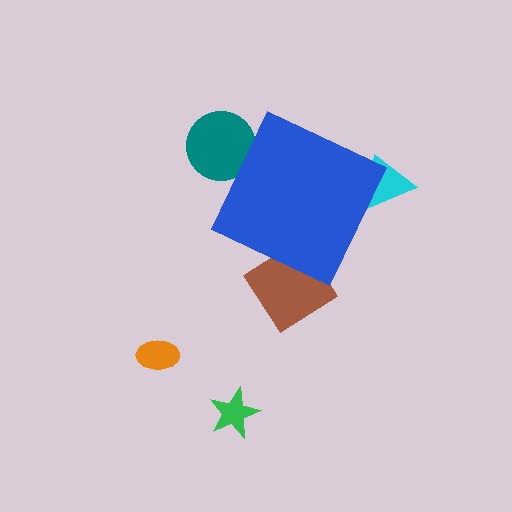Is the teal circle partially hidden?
Yes, the teal circle is partially hidden behind the blue diamond.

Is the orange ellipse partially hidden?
No, the orange ellipse is fully visible.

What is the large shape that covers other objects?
A blue diamond.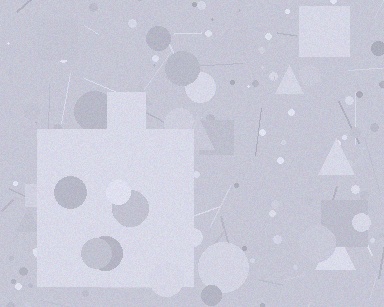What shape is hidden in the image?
A square is hidden in the image.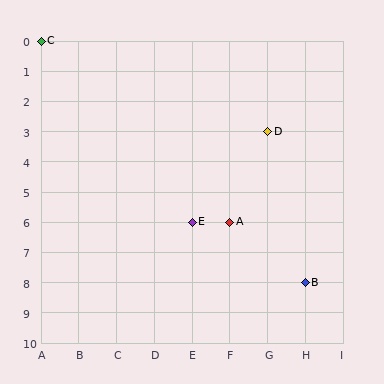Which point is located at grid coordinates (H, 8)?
Point B is at (H, 8).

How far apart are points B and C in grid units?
Points B and C are 7 columns and 8 rows apart (about 10.6 grid units diagonally).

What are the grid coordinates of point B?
Point B is at grid coordinates (H, 8).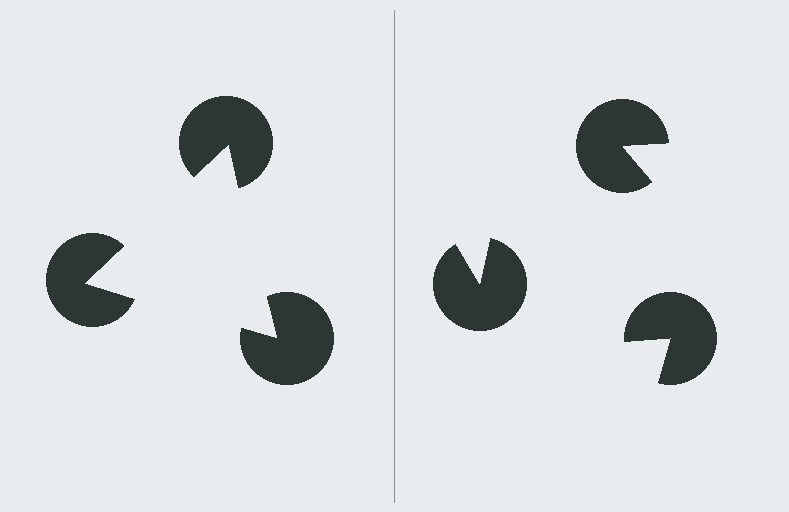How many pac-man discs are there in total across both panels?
6 — 3 on each side.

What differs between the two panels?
The pac-man discs are positioned identically on both sides; only the wedge orientations differ. On the left they align to a triangle; on the right they are misaligned.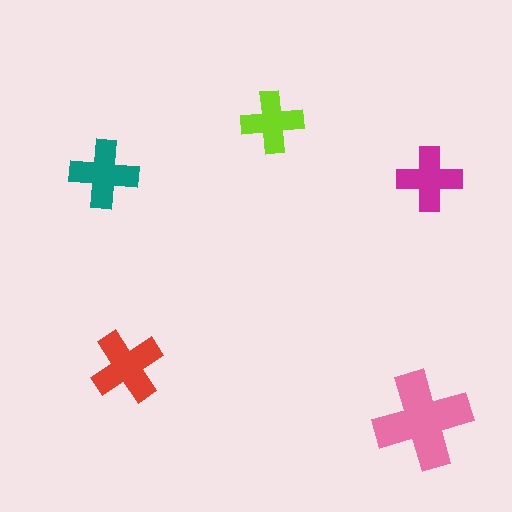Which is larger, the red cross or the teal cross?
The red one.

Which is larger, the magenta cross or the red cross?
The red one.